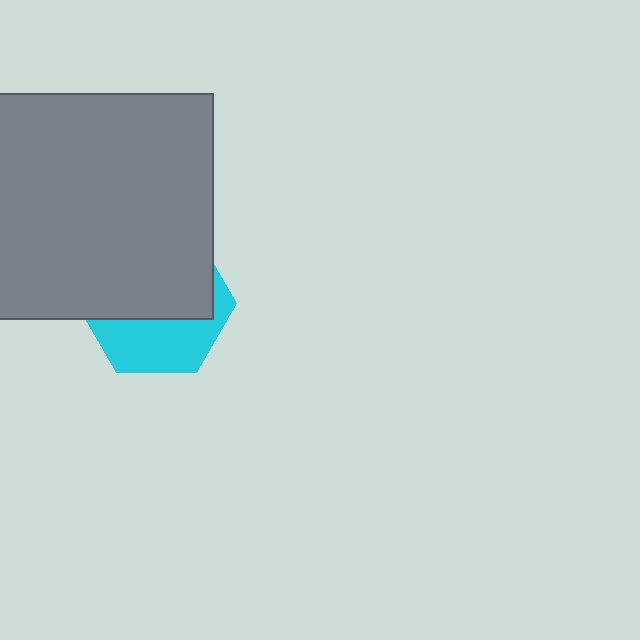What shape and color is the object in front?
The object in front is a gray rectangle.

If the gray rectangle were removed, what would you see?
You would see the complete cyan hexagon.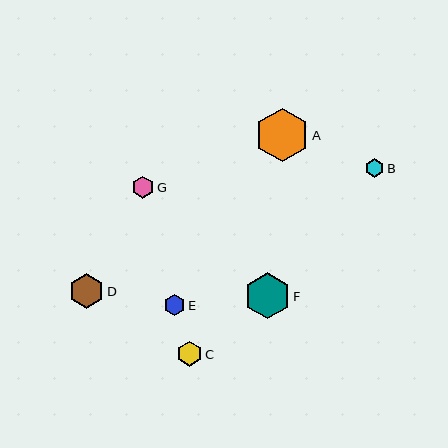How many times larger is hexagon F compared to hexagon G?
Hexagon F is approximately 2.1 times the size of hexagon G.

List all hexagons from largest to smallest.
From largest to smallest: A, F, D, C, G, E, B.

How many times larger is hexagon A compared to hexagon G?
Hexagon A is approximately 2.4 times the size of hexagon G.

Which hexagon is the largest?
Hexagon A is the largest with a size of approximately 54 pixels.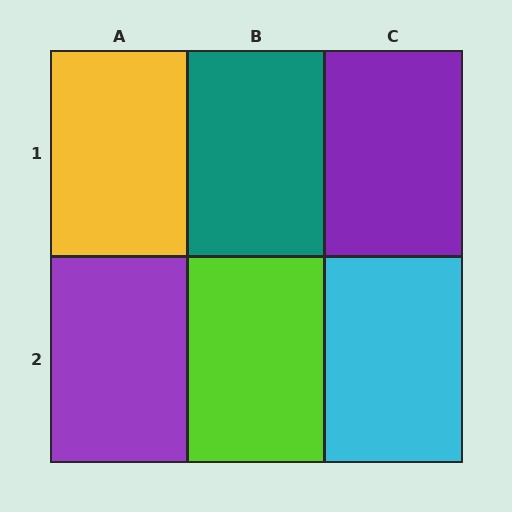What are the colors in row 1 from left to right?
Yellow, teal, purple.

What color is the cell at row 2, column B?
Lime.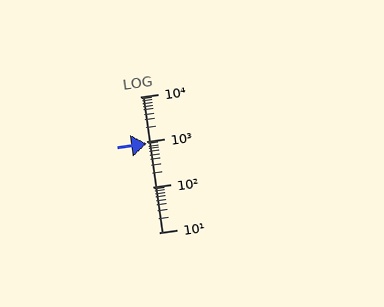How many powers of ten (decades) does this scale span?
The scale spans 3 decades, from 10 to 10000.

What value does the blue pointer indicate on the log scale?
The pointer indicates approximately 890.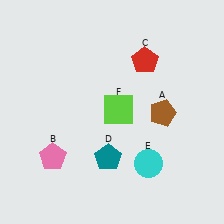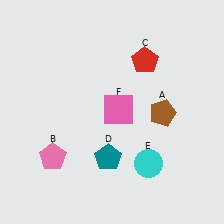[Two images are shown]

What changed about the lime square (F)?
In Image 1, F is lime. In Image 2, it changed to pink.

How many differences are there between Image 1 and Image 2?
There is 1 difference between the two images.